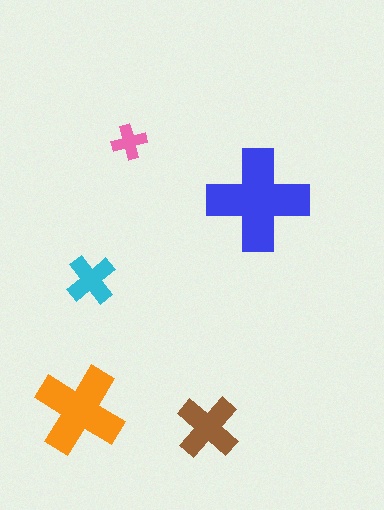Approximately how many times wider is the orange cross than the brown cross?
About 1.5 times wider.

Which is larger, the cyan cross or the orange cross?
The orange one.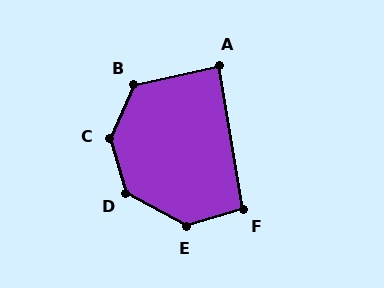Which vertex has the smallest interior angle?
A, at approximately 87 degrees.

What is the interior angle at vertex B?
Approximately 127 degrees (obtuse).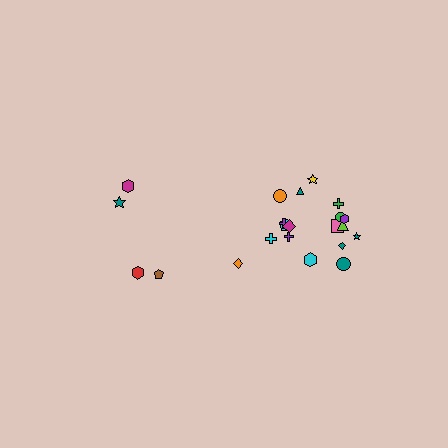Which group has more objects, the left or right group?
The right group.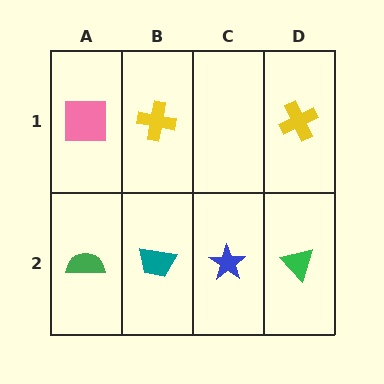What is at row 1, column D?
A yellow cross.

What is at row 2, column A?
A green semicircle.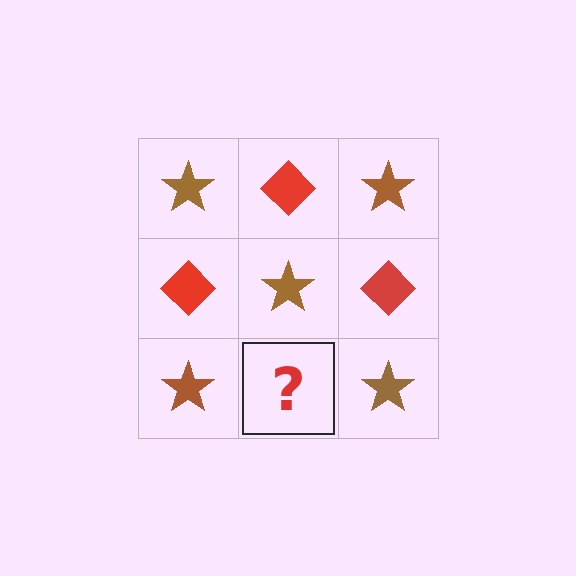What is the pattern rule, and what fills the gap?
The rule is that it alternates brown star and red diamond in a checkerboard pattern. The gap should be filled with a red diamond.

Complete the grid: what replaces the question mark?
The question mark should be replaced with a red diamond.